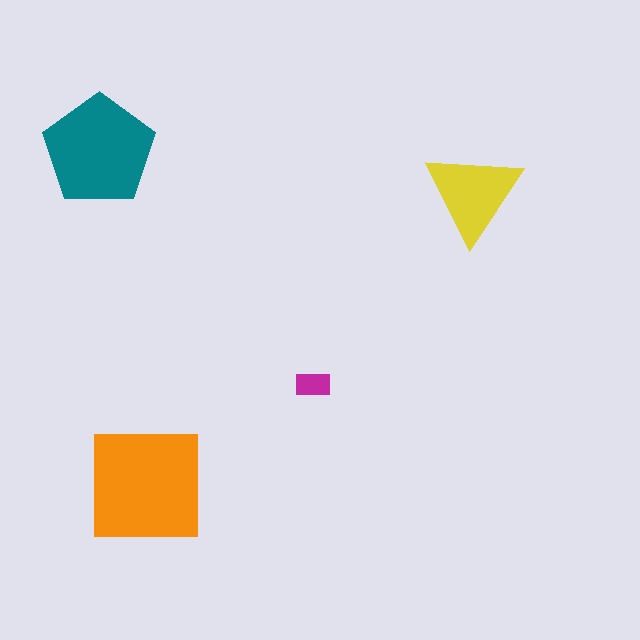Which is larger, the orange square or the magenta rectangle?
The orange square.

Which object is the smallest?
The magenta rectangle.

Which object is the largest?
The orange square.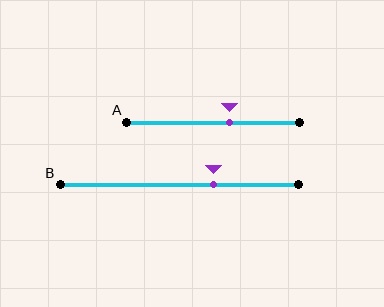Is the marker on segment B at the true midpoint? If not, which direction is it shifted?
No, the marker on segment B is shifted to the right by about 14% of the segment length.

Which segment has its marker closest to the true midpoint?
Segment A has its marker closest to the true midpoint.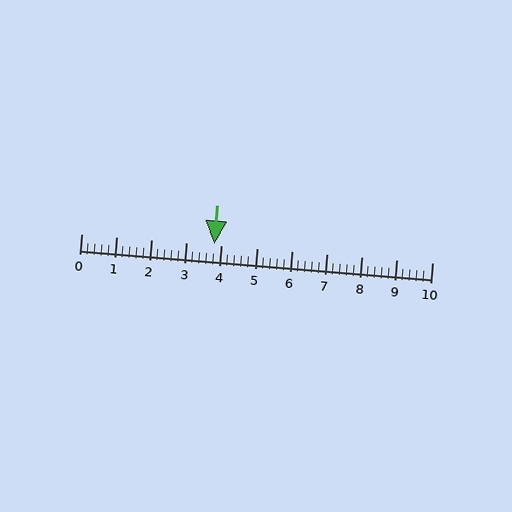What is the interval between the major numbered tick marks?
The major tick marks are spaced 1 units apart.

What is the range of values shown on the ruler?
The ruler shows values from 0 to 10.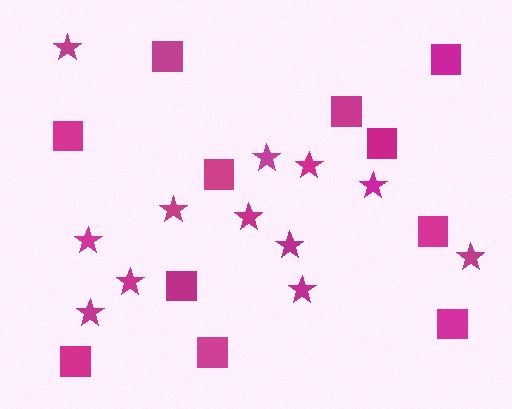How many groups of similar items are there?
There are 2 groups: one group of stars (12) and one group of squares (11).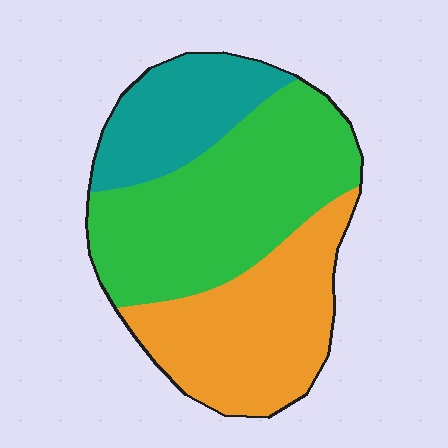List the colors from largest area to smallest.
From largest to smallest: green, orange, teal.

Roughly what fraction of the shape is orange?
Orange covers around 35% of the shape.